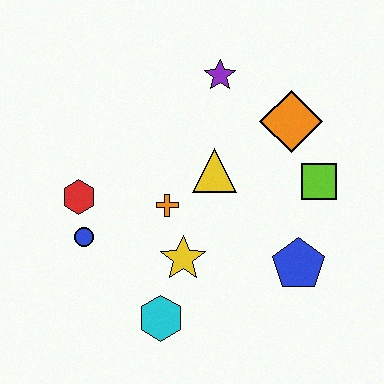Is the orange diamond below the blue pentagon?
No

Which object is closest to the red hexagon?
The blue circle is closest to the red hexagon.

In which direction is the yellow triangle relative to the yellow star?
The yellow triangle is above the yellow star.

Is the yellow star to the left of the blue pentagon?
Yes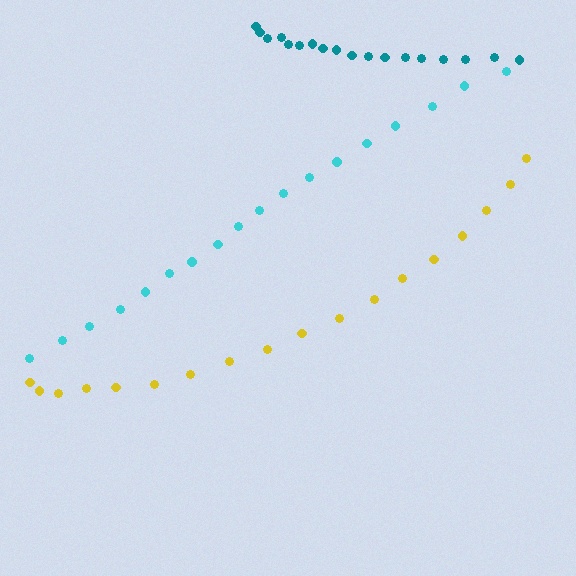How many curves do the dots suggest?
There are 3 distinct paths.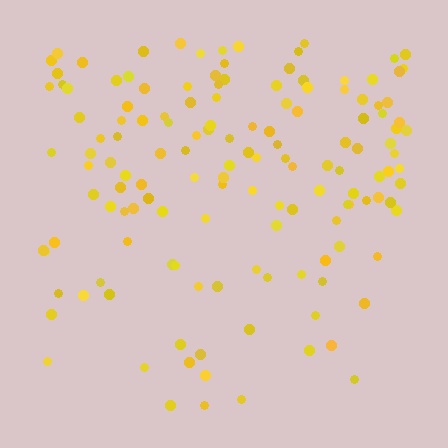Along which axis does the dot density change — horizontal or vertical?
Vertical.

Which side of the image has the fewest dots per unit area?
The bottom.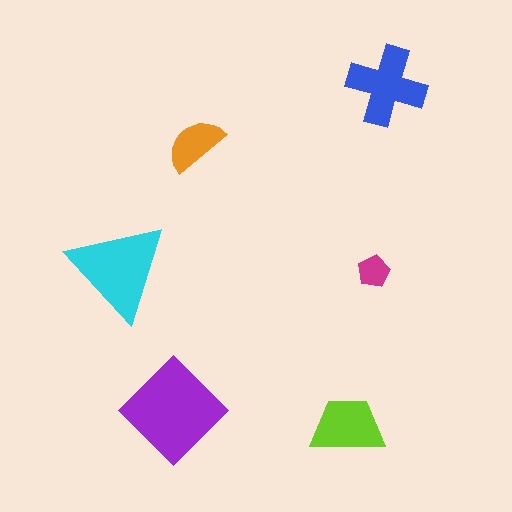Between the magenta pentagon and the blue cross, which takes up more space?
The blue cross.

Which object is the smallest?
The magenta pentagon.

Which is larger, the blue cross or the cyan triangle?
The cyan triangle.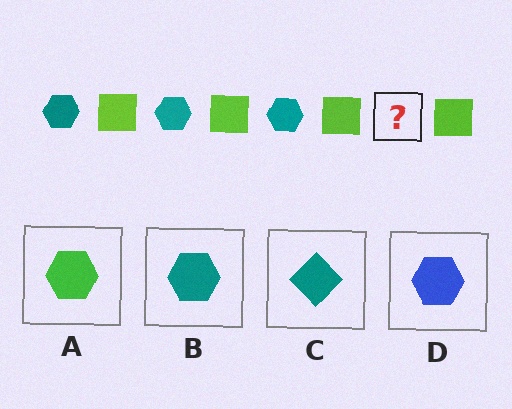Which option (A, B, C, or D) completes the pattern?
B.